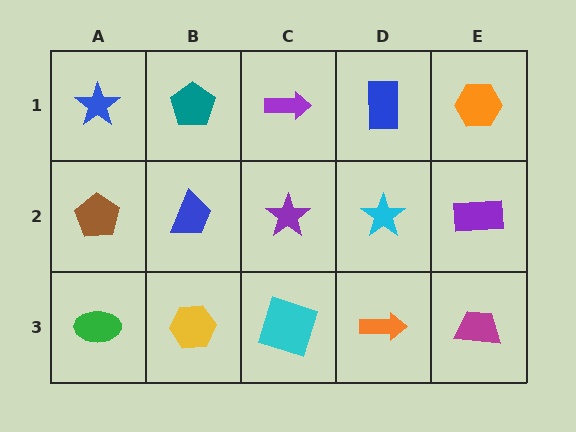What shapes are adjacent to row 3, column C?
A purple star (row 2, column C), a yellow hexagon (row 3, column B), an orange arrow (row 3, column D).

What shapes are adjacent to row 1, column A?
A brown pentagon (row 2, column A), a teal pentagon (row 1, column B).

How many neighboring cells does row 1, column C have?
3.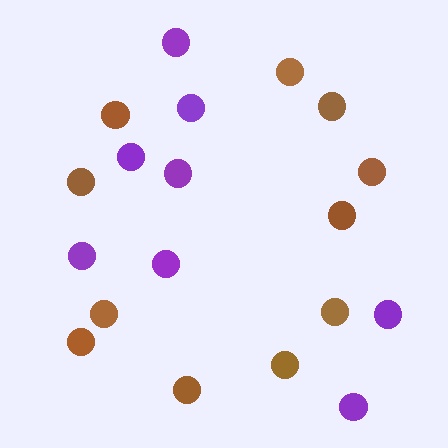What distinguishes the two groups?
There are 2 groups: one group of purple circles (8) and one group of brown circles (11).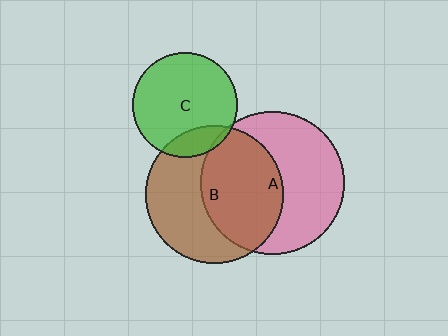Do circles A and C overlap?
Yes.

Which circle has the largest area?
Circle A (pink).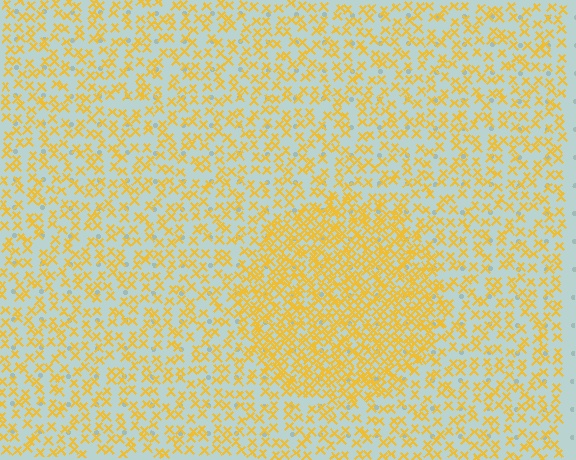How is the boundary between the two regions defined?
The boundary is defined by a change in element density (approximately 2.1x ratio). All elements are the same color, size, and shape.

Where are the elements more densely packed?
The elements are more densely packed inside the circle boundary.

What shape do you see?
I see a circle.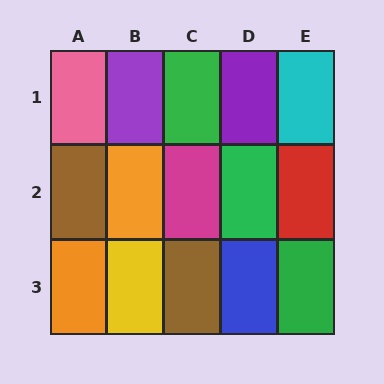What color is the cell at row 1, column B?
Purple.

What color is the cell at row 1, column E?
Cyan.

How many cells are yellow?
1 cell is yellow.